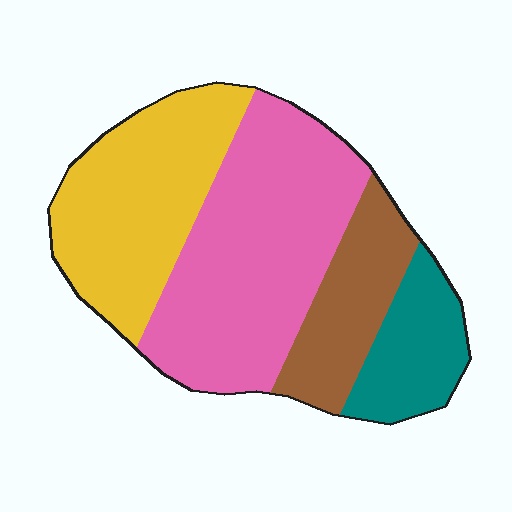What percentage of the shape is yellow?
Yellow takes up between a sixth and a third of the shape.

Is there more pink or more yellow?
Pink.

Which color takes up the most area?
Pink, at roughly 40%.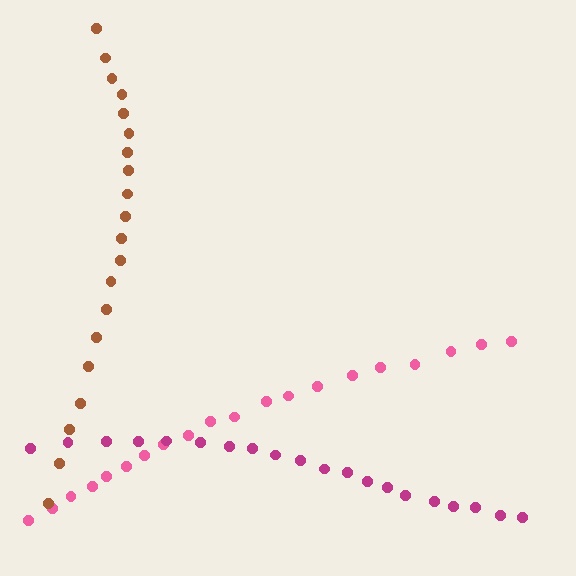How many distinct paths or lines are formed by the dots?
There are 3 distinct paths.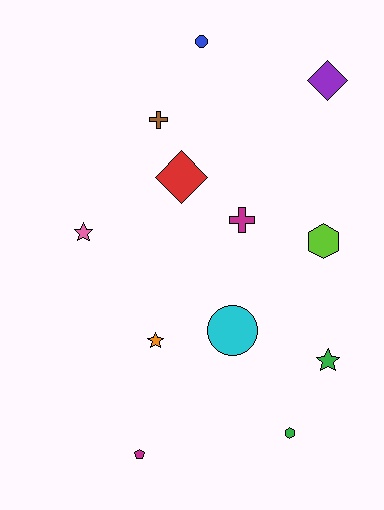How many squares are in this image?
There are no squares.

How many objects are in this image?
There are 12 objects.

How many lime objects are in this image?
There is 1 lime object.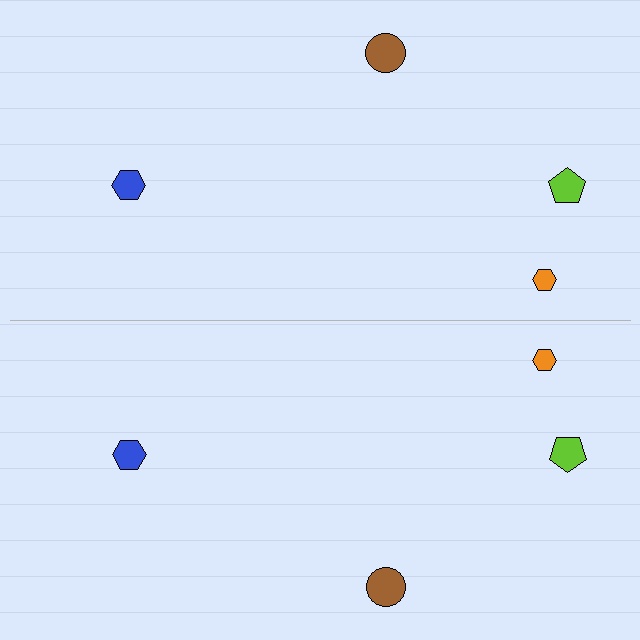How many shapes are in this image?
There are 8 shapes in this image.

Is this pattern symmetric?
Yes, this pattern has bilateral (reflection) symmetry.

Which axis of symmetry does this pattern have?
The pattern has a horizontal axis of symmetry running through the center of the image.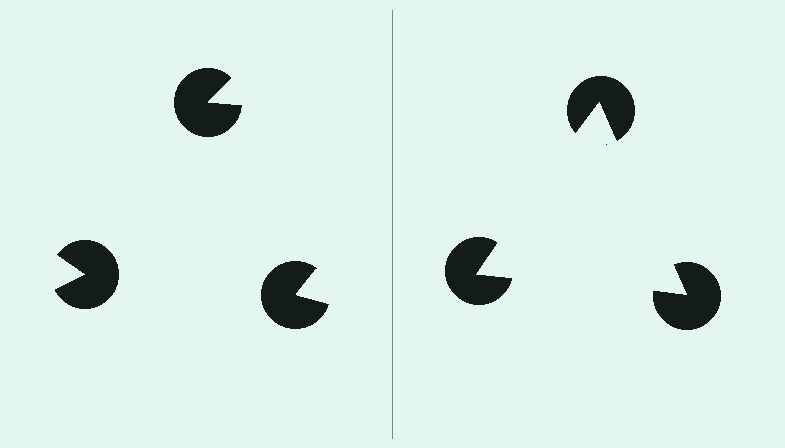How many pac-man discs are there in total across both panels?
6 — 3 on each side.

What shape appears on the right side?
An illusory triangle.